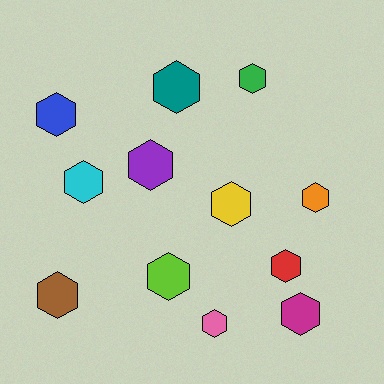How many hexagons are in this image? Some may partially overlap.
There are 12 hexagons.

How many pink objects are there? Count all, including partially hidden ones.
There is 1 pink object.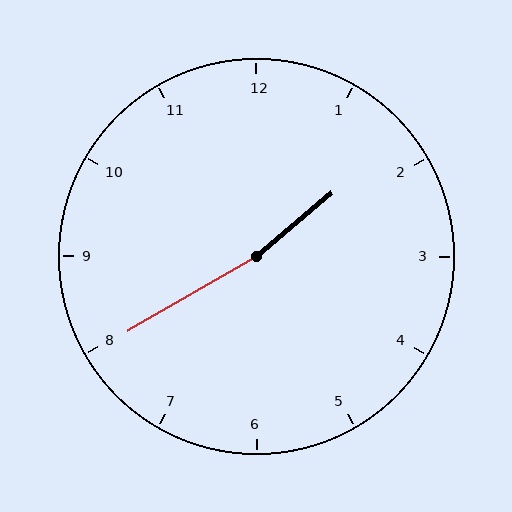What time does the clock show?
1:40.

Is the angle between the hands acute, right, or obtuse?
It is obtuse.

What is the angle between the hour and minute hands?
Approximately 170 degrees.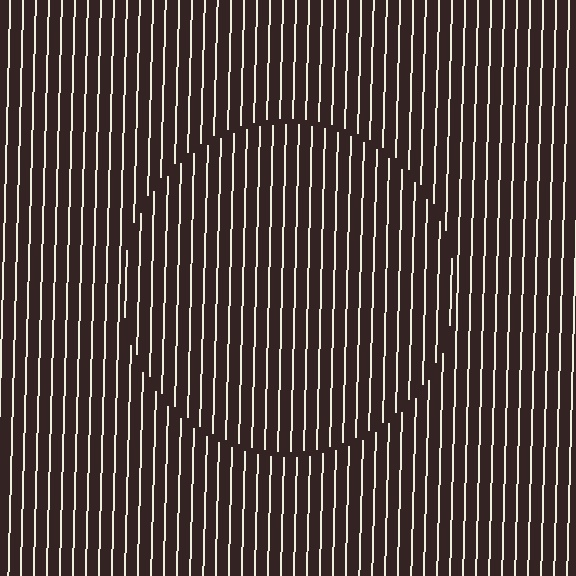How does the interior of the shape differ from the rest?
The interior of the shape contains the same grating, shifted by half a period — the contour is defined by the phase discontinuity where line-ends from the inner and outer gratings abut.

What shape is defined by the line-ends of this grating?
An illusory circle. The interior of the shape contains the same grating, shifted by half a period — the contour is defined by the phase discontinuity where line-ends from the inner and outer gratings abut.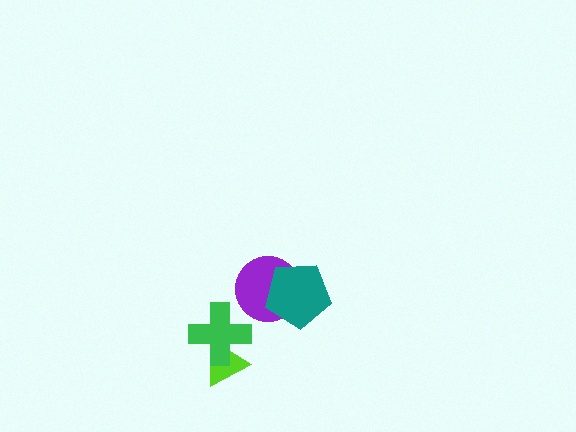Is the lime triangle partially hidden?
Yes, it is partially covered by another shape.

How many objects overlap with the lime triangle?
1 object overlaps with the lime triangle.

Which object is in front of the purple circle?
The teal pentagon is in front of the purple circle.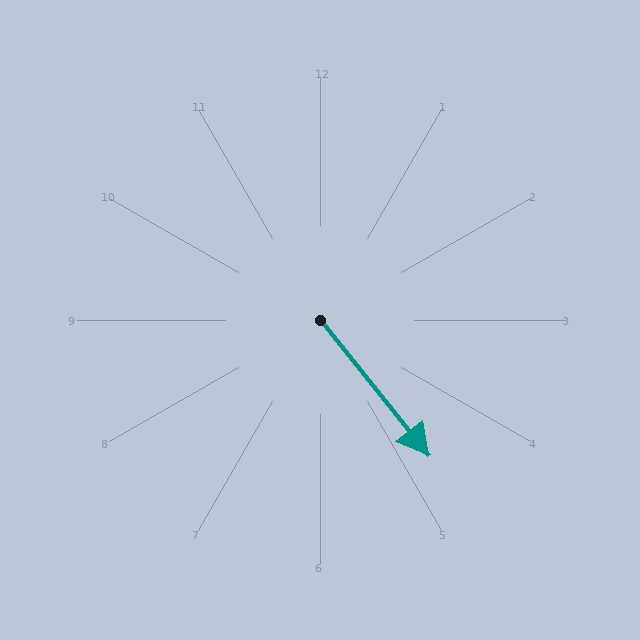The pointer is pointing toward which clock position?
Roughly 5 o'clock.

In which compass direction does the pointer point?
Southeast.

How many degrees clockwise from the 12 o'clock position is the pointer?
Approximately 141 degrees.